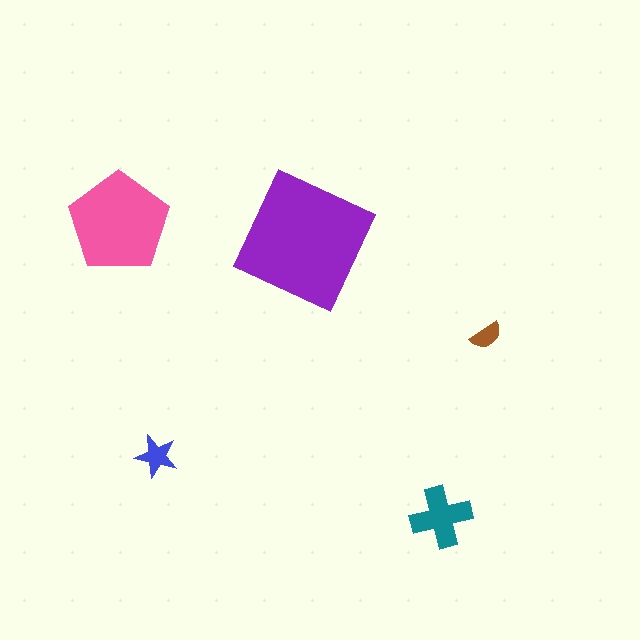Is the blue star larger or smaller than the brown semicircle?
Larger.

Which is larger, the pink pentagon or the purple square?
The purple square.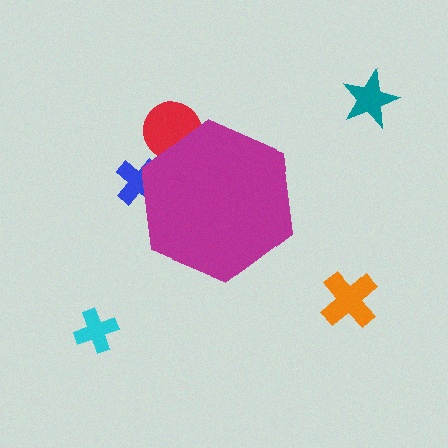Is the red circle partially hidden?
Yes, the red circle is partially hidden behind the magenta hexagon.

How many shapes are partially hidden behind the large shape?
2 shapes are partially hidden.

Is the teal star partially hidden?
No, the teal star is fully visible.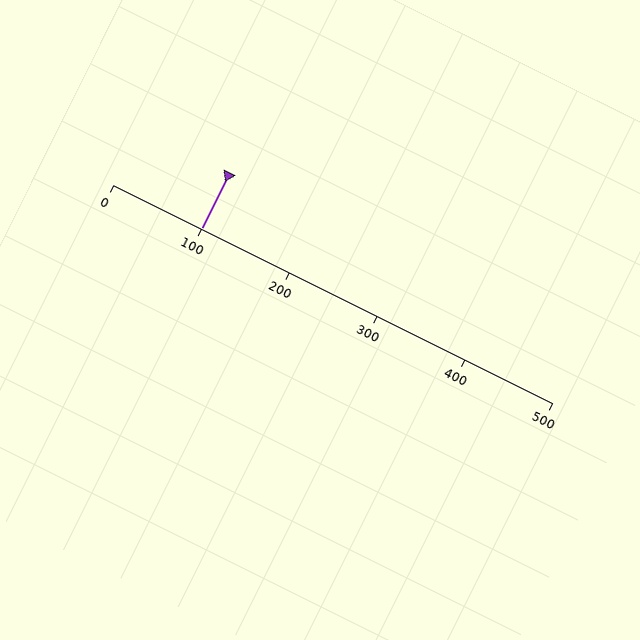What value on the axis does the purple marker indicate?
The marker indicates approximately 100.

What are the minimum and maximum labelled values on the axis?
The axis runs from 0 to 500.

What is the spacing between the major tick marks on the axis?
The major ticks are spaced 100 apart.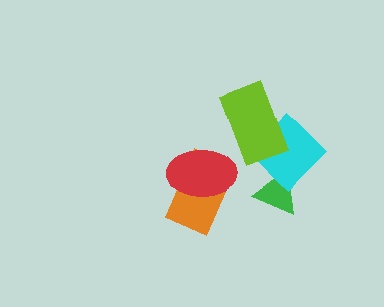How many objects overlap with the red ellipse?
1 object overlaps with the red ellipse.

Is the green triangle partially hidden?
Yes, it is partially covered by another shape.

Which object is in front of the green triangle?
The cyan diamond is in front of the green triangle.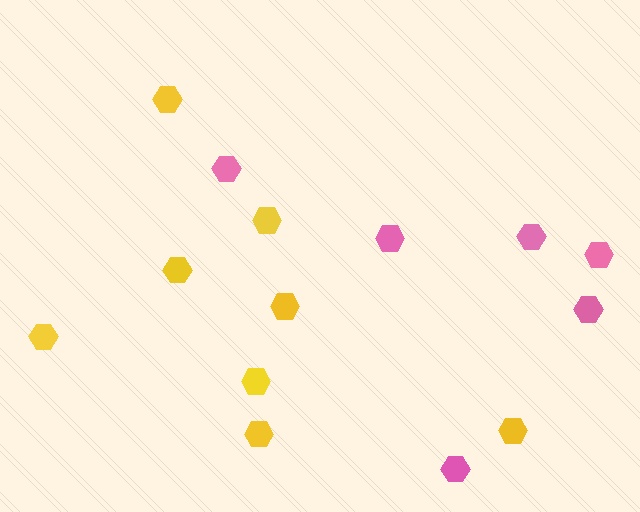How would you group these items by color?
There are 2 groups: one group of yellow hexagons (8) and one group of pink hexagons (6).